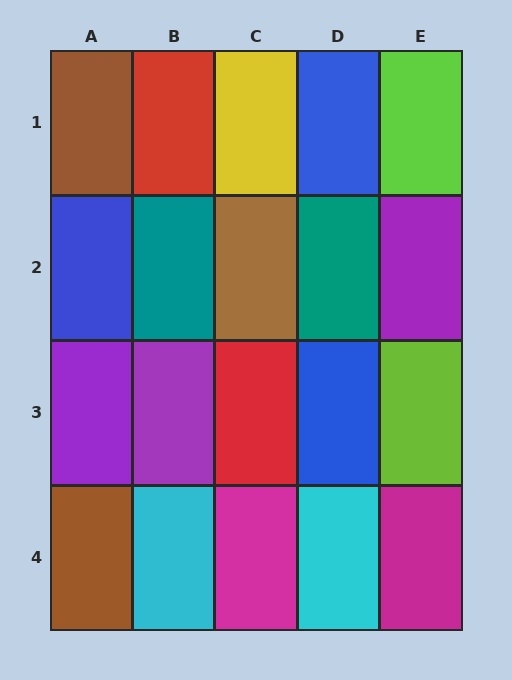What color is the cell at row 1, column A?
Brown.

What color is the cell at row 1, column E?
Lime.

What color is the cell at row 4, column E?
Magenta.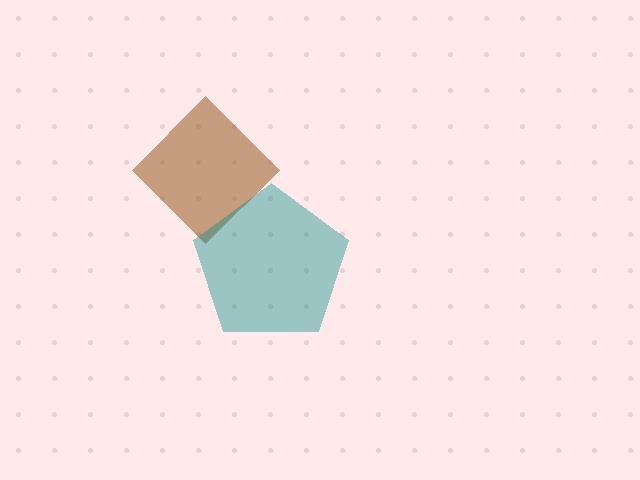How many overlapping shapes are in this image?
There are 2 overlapping shapes in the image.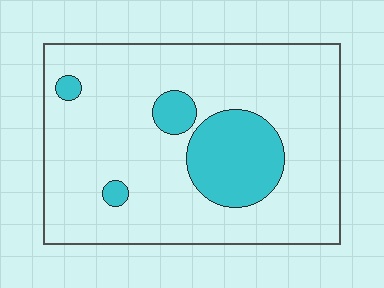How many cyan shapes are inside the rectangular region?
4.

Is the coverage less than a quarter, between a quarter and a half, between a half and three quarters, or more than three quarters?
Less than a quarter.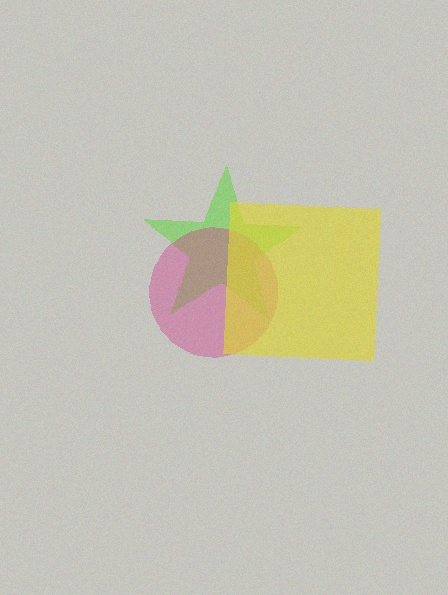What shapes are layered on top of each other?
The layered shapes are: a lime star, a magenta circle, a yellow square.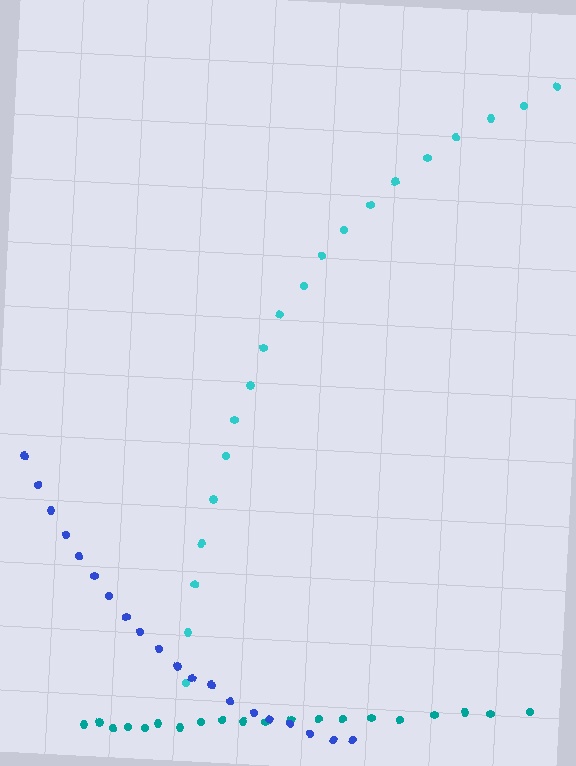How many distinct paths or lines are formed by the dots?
There are 3 distinct paths.